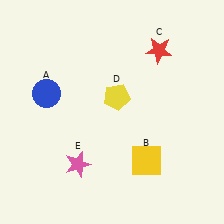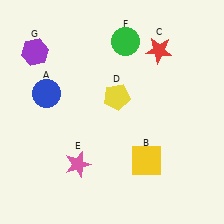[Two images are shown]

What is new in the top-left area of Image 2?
A purple hexagon (G) was added in the top-left area of Image 2.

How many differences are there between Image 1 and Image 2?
There are 2 differences between the two images.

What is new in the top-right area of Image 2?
A green circle (F) was added in the top-right area of Image 2.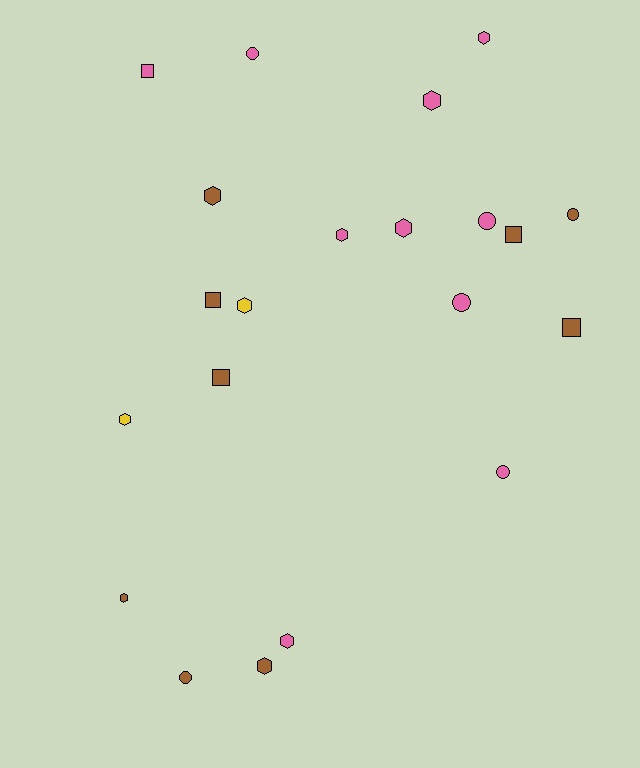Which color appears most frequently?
Pink, with 10 objects.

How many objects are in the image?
There are 21 objects.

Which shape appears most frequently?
Hexagon, with 10 objects.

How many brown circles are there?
There are 2 brown circles.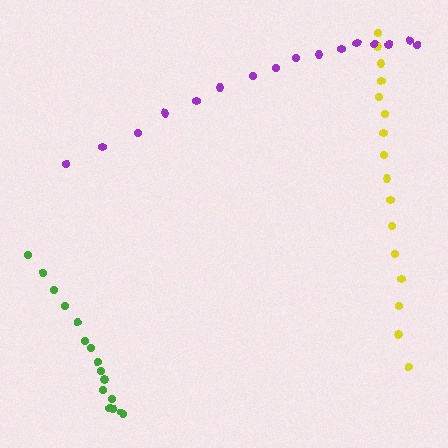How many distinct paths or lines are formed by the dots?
There are 3 distinct paths.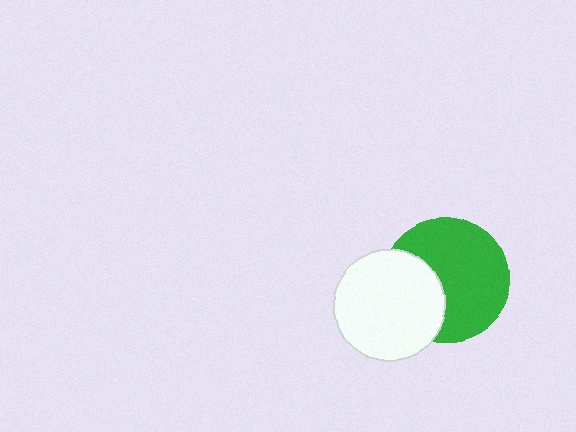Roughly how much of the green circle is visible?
Most of it is visible (roughly 67%).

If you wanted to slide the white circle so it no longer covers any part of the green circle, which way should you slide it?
Slide it left — that is the most direct way to separate the two shapes.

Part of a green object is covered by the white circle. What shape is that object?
It is a circle.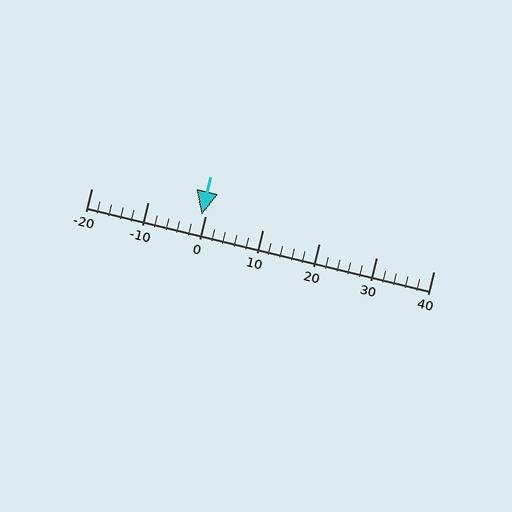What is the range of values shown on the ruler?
The ruler shows values from -20 to 40.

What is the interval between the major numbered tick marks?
The major tick marks are spaced 10 units apart.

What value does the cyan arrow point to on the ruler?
The cyan arrow points to approximately -1.